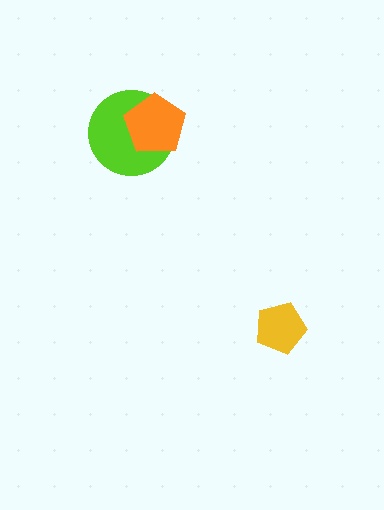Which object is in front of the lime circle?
The orange pentagon is in front of the lime circle.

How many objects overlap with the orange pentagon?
1 object overlaps with the orange pentagon.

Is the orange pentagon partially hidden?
No, no other shape covers it.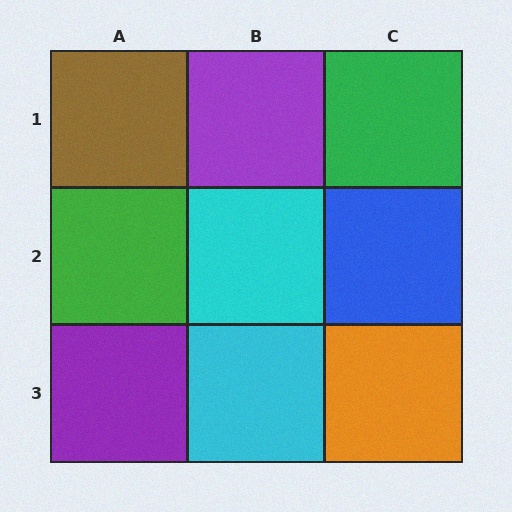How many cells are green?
2 cells are green.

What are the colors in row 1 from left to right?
Brown, purple, green.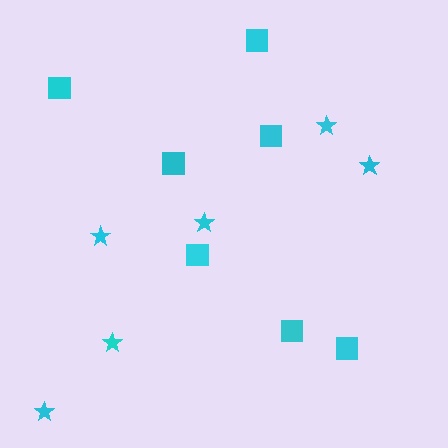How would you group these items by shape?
There are 2 groups: one group of stars (6) and one group of squares (7).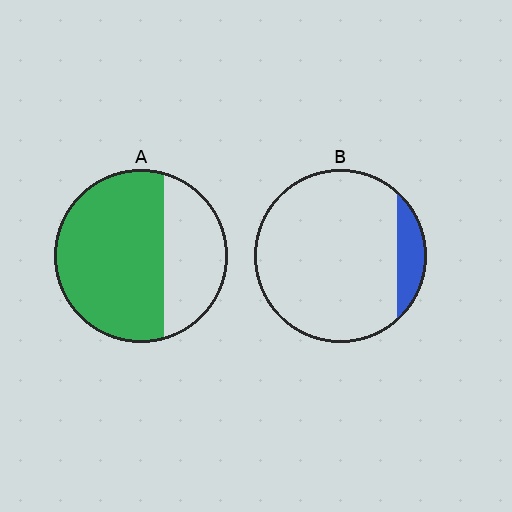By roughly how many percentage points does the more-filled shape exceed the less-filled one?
By roughly 55 percentage points (A over B).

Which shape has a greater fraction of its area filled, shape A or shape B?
Shape A.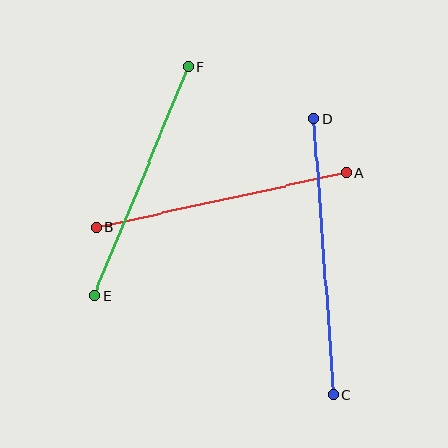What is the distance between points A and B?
The distance is approximately 255 pixels.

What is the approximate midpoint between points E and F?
The midpoint is at approximately (141, 182) pixels.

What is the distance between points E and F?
The distance is approximately 247 pixels.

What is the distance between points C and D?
The distance is approximately 277 pixels.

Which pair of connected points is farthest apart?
Points C and D are farthest apart.